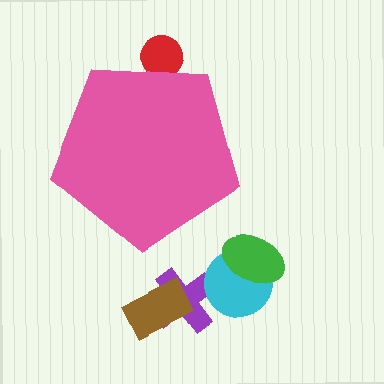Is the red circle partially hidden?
Yes, the red circle is partially hidden behind the pink pentagon.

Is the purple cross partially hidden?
No, the purple cross is fully visible.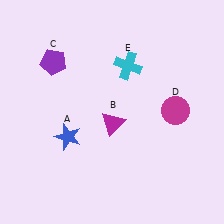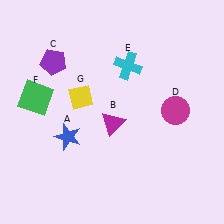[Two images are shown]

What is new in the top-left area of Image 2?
A yellow diamond (G) was added in the top-left area of Image 2.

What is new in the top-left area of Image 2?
A green square (F) was added in the top-left area of Image 2.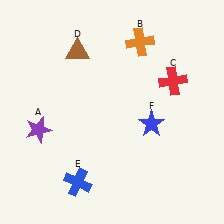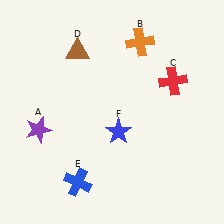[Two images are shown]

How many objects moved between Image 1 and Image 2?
1 object moved between the two images.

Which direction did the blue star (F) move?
The blue star (F) moved left.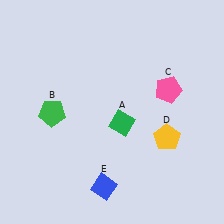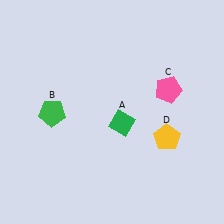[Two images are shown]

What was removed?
The blue diamond (E) was removed in Image 2.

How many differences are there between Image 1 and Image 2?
There is 1 difference between the two images.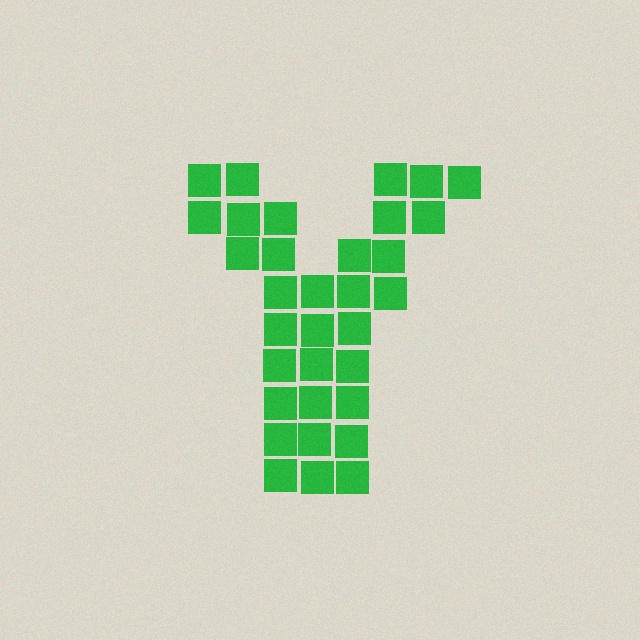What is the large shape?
The large shape is the letter Y.